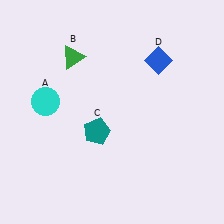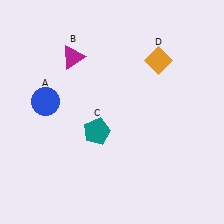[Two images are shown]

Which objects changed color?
A changed from cyan to blue. B changed from green to magenta. D changed from blue to orange.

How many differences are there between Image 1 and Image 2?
There are 3 differences between the two images.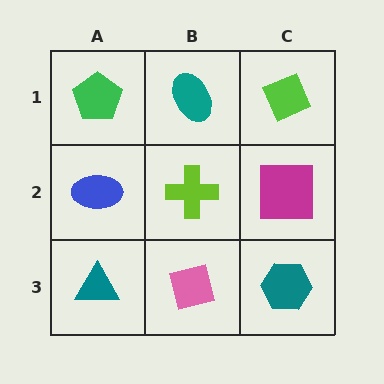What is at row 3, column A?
A teal triangle.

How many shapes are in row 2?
3 shapes.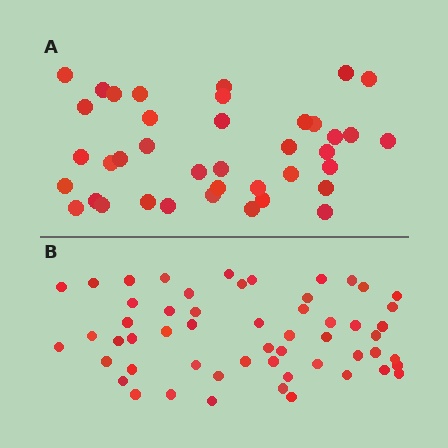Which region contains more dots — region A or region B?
Region B (the bottom region) has more dots.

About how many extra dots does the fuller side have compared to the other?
Region B has approximately 15 more dots than region A.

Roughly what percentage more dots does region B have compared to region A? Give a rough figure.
About 40% more.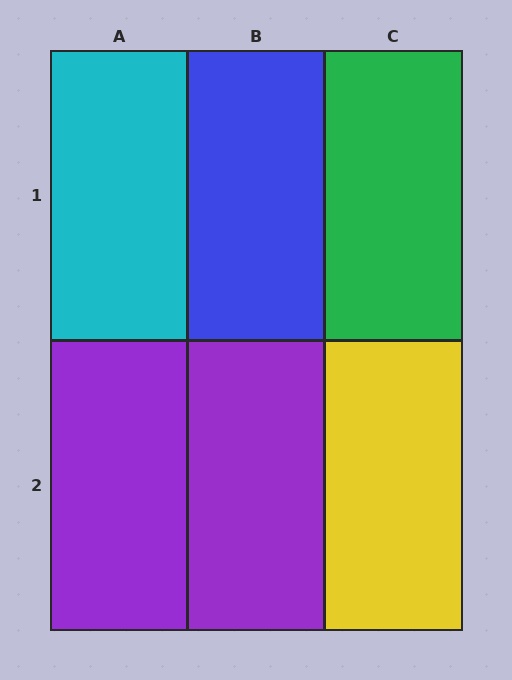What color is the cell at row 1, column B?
Blue.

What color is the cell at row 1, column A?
Cyan.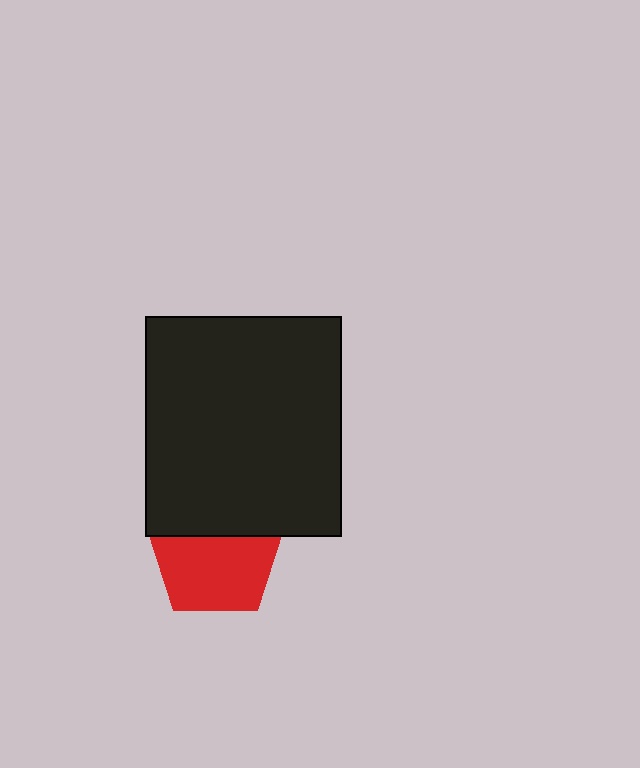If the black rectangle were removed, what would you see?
You would see the complete red pentagon.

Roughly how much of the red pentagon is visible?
About half of it is visible (roughly 64%).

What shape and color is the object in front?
The object in front is a black rectangle.